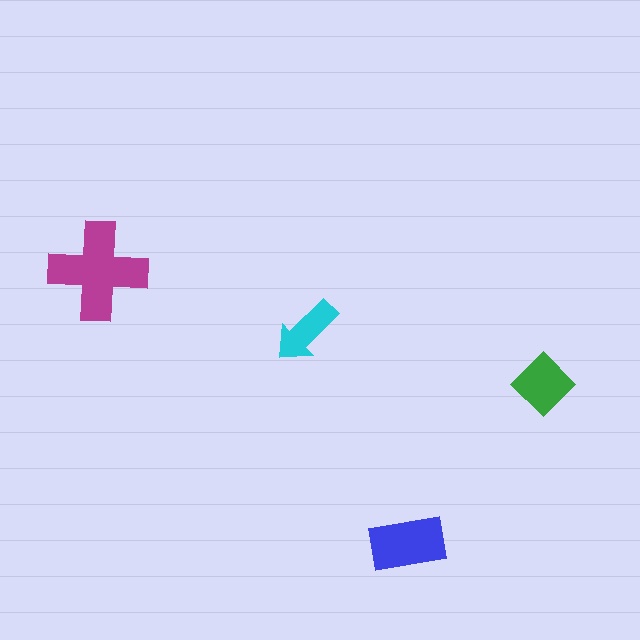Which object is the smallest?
The cyan arrow.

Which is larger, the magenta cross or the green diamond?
The magenta cross.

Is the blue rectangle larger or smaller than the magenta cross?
Smaller.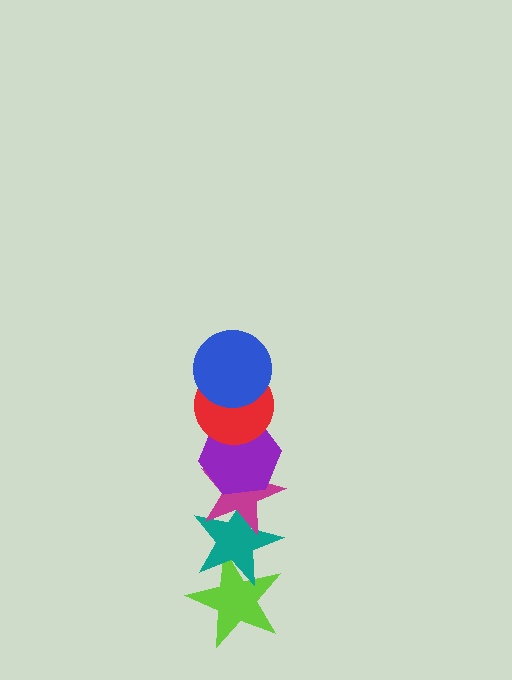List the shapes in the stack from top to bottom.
From top to bottom: the blue circle, the red circle, the purple hexagon, the magenta star, the teal star, the lime star.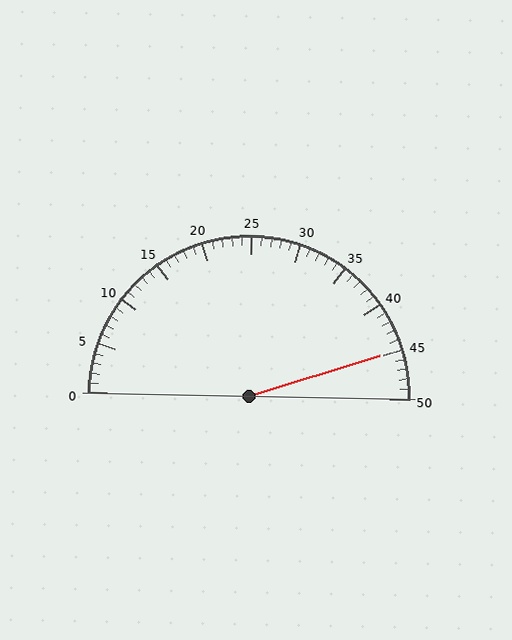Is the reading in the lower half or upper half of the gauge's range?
The reading is in the upper half of the range (0 to 50).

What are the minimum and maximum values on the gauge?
The gauge ranges from 0 to 50.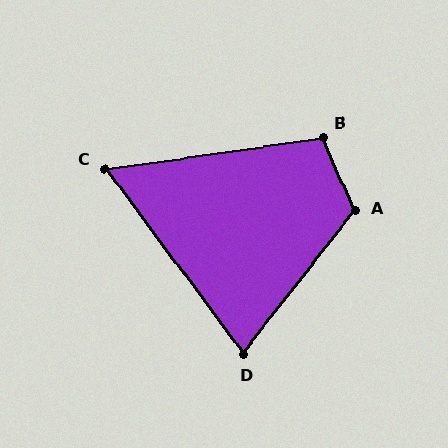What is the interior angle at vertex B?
Approximately 105 degrees (obtuse).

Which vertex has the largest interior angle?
A, at approximately 119 degrees.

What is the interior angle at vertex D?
Approximately 75 degrees (acute).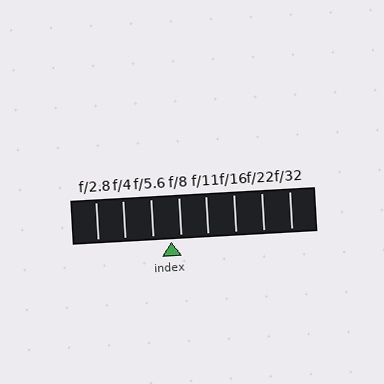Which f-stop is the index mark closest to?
The index mark is closest to f/8.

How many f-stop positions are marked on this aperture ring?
There are 8 f-stop positions marked.